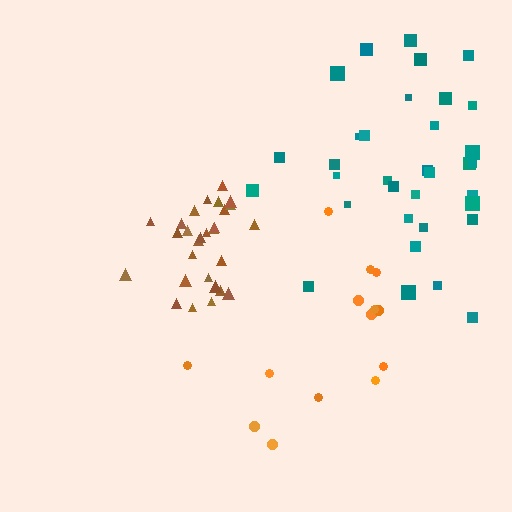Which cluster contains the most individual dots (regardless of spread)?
Teal (35).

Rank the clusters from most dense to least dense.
brown, teal, orange.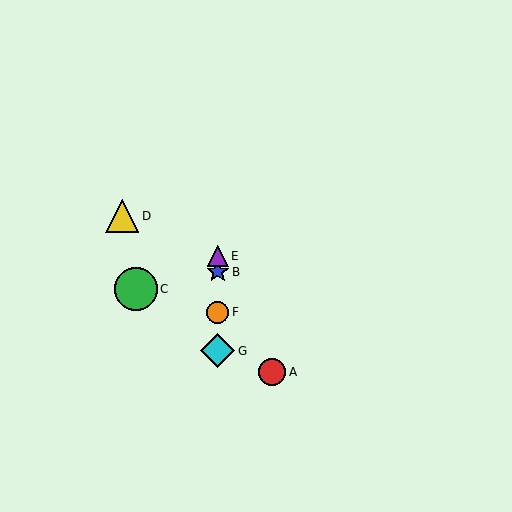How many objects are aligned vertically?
4 objects (B, E, F, G) are aligned vertically.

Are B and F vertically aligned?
Yes, both are at x≈218.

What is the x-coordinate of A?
Object A is at x≈272.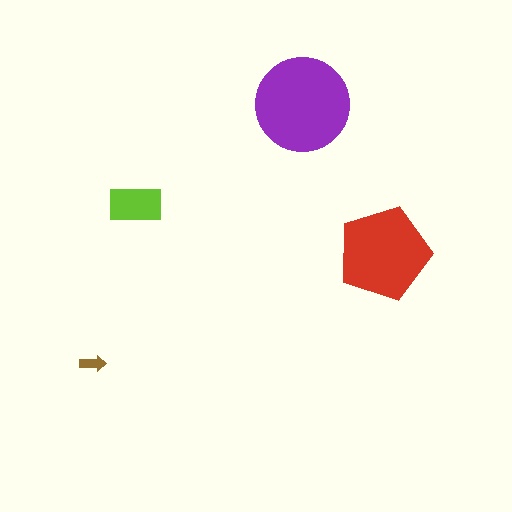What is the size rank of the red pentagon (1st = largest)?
2nd.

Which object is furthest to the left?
The brown arrow is leftmost.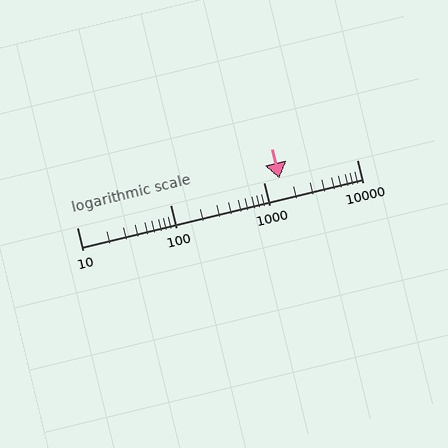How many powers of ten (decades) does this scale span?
The scale spans 3 decades, from 10 to 10000.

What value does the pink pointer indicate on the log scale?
The pointer indicates approximately 1500.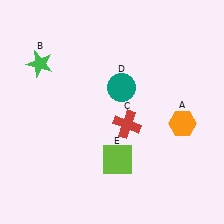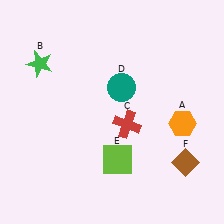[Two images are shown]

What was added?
A brown diamond (F) was added in Image 2.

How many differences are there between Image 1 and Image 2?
There is 1 difference between the two images.